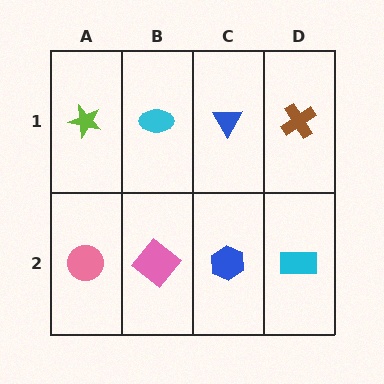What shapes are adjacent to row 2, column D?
A brown cross (row 1, column D), a blue hexagon (row 2, column C).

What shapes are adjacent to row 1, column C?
A blue hexagon (row 2, column C), a cyan ellipse (row 1, column B), a brown cross (row 1, column D).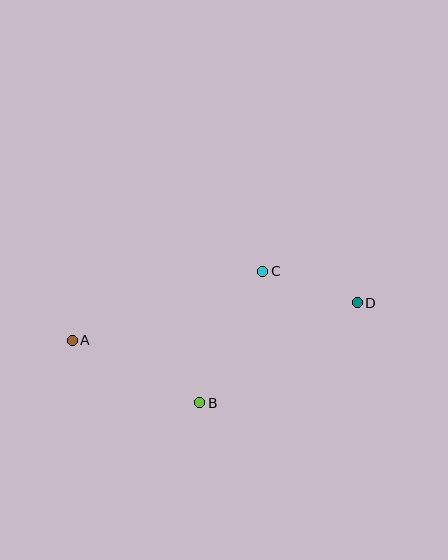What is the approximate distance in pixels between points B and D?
The distance between B and D is approximately 187 pixels.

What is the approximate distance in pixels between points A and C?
The distance between A and C is approximately 202 pixels.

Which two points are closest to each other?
Points C and D are closest to each other.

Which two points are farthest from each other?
Points A and D are farthest from each other.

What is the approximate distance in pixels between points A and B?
The distance between A and B is approximately 142 pixels.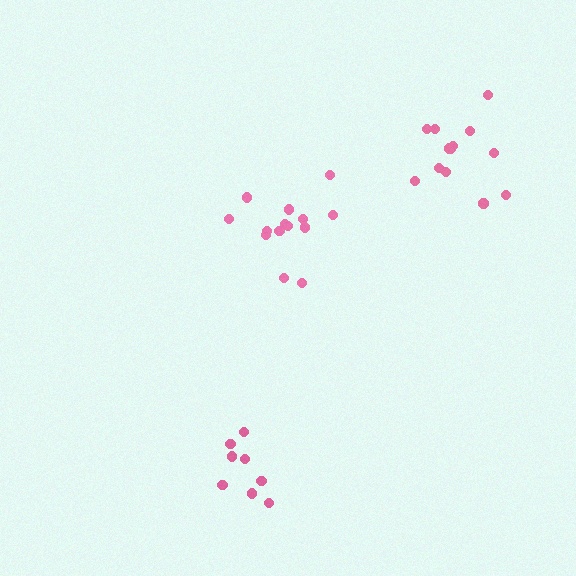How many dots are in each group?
Group 1: 14 dots, Group 2: 13 dots, Group 3: 8 dots (35 total).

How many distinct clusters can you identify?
There are 3 distinct clusters.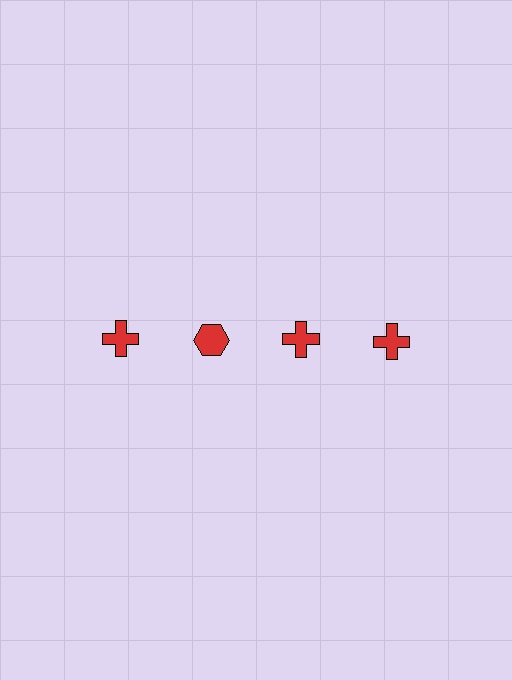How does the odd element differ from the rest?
It has a different shape: hexagon instead of cross.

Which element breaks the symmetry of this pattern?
The red hexagon in the top row, second from left column breaks the symmetry. All other shapes are red crosses.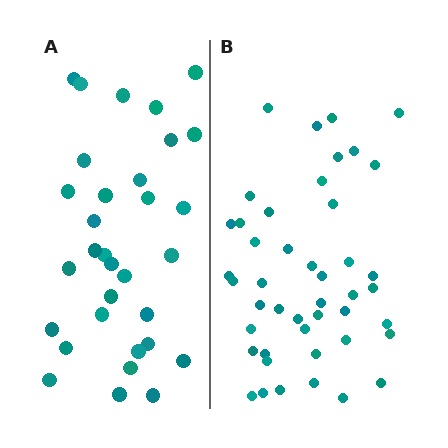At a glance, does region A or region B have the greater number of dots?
Region B (the right region) has more dots.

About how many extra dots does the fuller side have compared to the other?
Region B has approximately 15 more dots than region A.